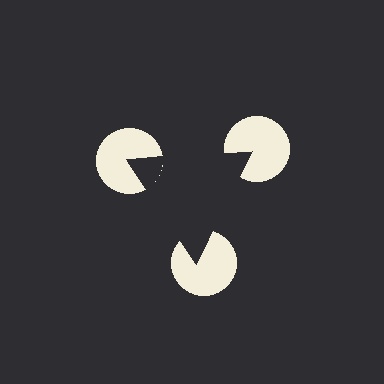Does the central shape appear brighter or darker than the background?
It typically appears slightly darker than the background, even though no actual brightness change is drawn.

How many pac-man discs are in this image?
There are 3 — one at each vertex of the illusory triangle.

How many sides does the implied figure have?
3 sides.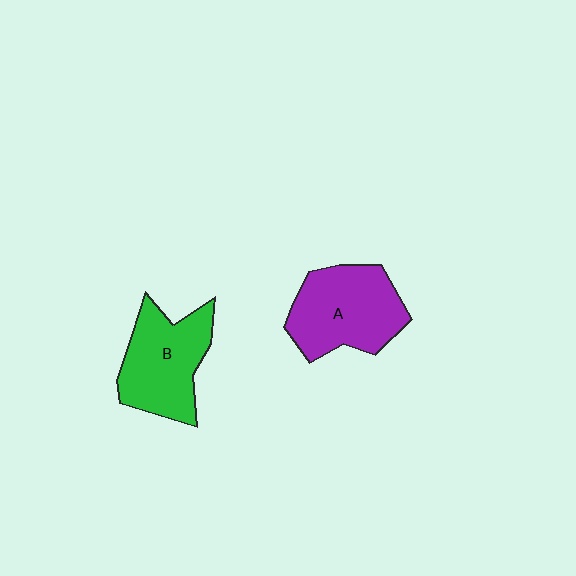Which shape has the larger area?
Shape A (purple).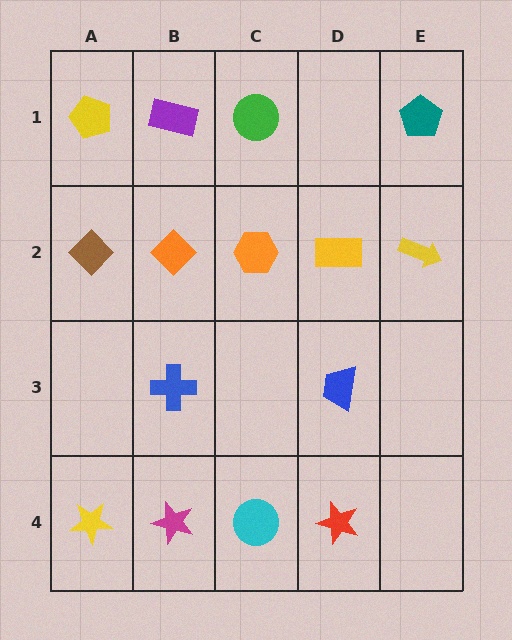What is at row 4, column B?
A magenta star.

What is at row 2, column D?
A yellow rectangle.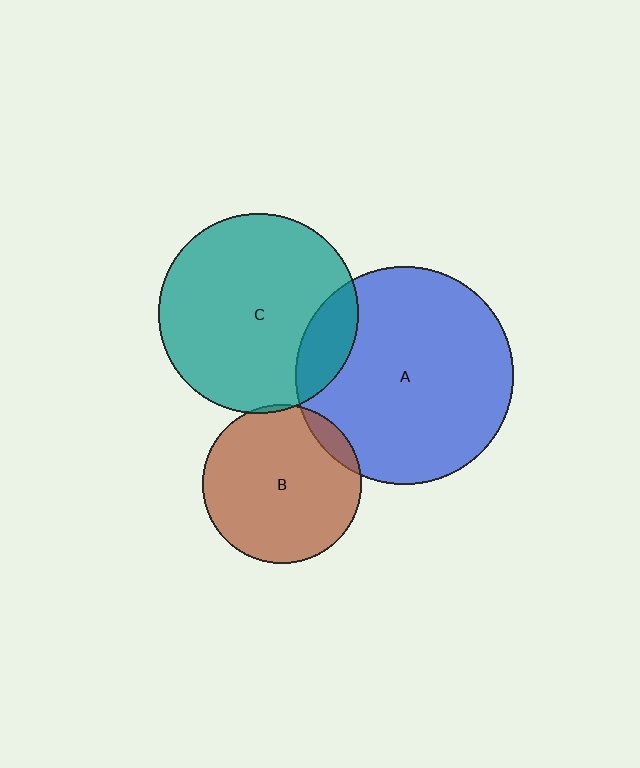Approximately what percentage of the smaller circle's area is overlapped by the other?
Approximately 10%.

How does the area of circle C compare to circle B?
Approximately 1.6 times.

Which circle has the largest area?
Circle A (blue).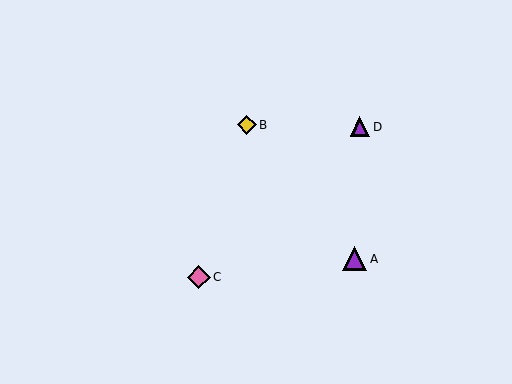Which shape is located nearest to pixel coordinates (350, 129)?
The purple triangle (labeled D) at (360, 127) is nearest to that location.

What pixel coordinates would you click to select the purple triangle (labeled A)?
Click at (355, 259) to select the purple triangle A.